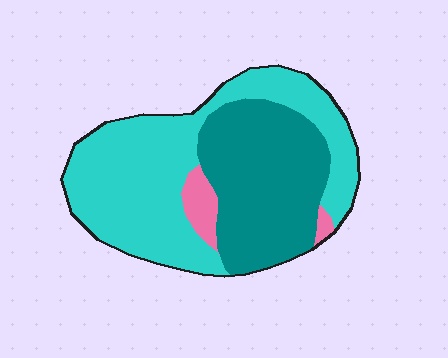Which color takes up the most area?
Cyan, at roughly 55%.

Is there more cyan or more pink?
Cyan.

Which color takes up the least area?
Pink, at roughly 5%.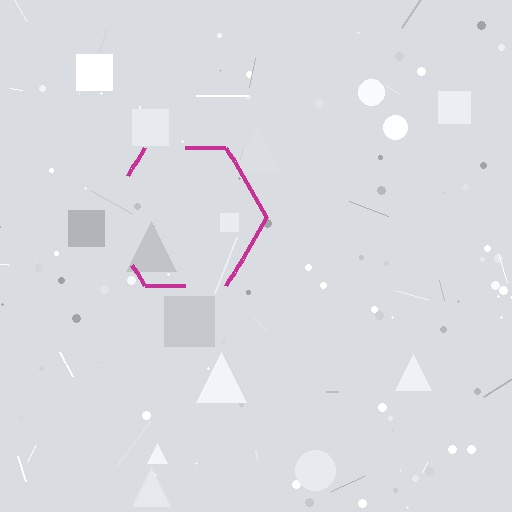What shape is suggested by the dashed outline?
The dashed outline suggests a hexagon.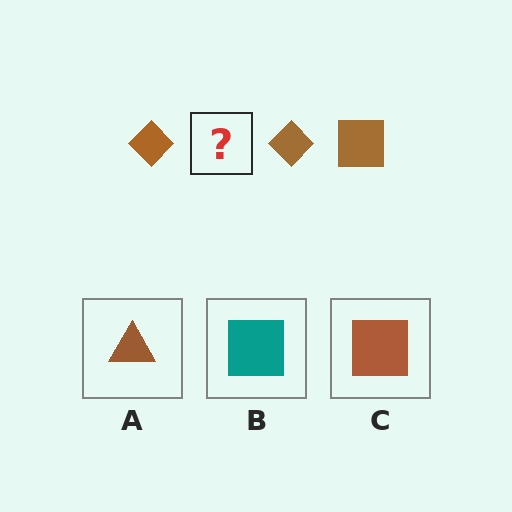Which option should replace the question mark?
Option C.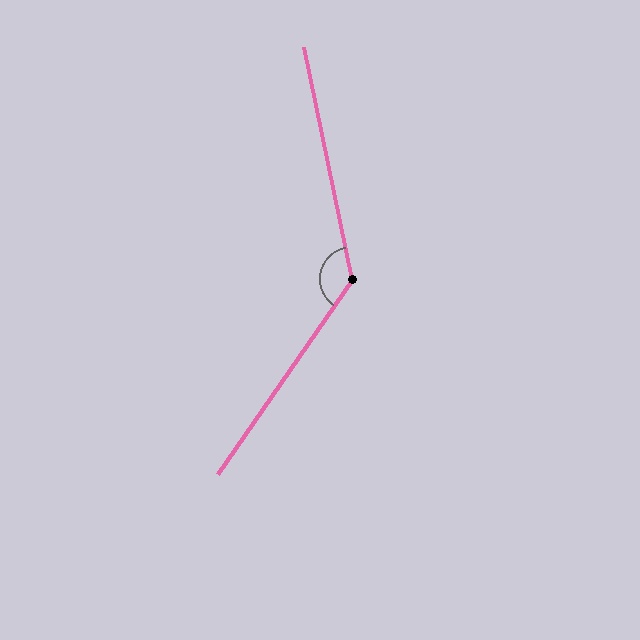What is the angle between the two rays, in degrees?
Approximately 134 degrees.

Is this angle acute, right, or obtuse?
It is obtuse.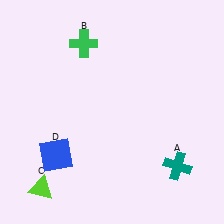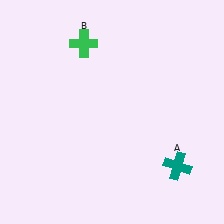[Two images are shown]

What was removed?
The lime triangle (C), the blue square (D) were removed in Image 2.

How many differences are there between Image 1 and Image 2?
There are 2 differences between the two images.